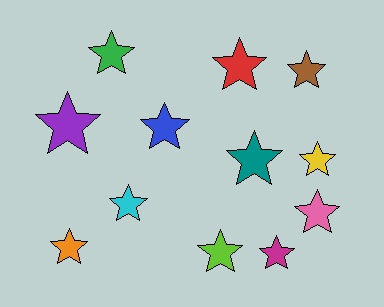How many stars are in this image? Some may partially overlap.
There are 12 stars.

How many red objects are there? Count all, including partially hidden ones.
There is 1 red object.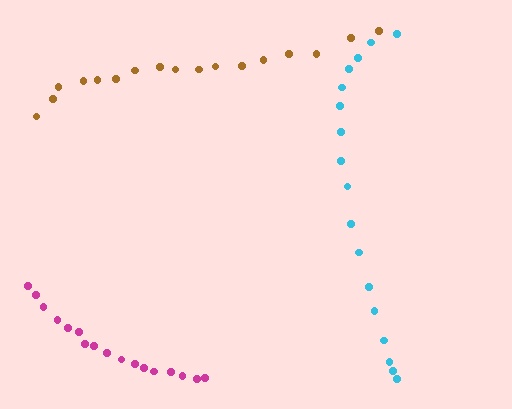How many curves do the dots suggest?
There are 3 distinct paths.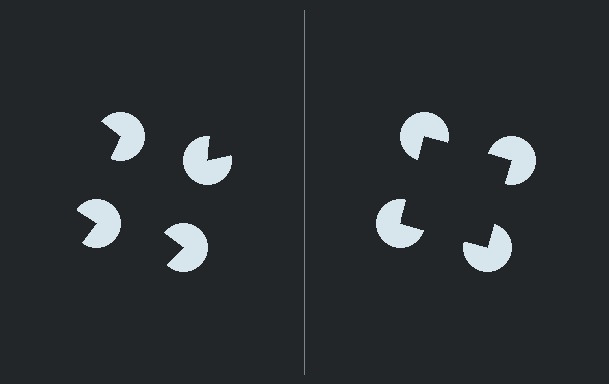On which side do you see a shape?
An illusory square appears on the right side. On the left side the wedge cuts are rotated, so no coherent shape forms.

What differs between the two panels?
The pac-man discs are positioned identically on both sides; only the wedge orientations differ. On the right they align to a square; on the left they are misaligned.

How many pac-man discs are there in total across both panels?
8 — 4 on each side.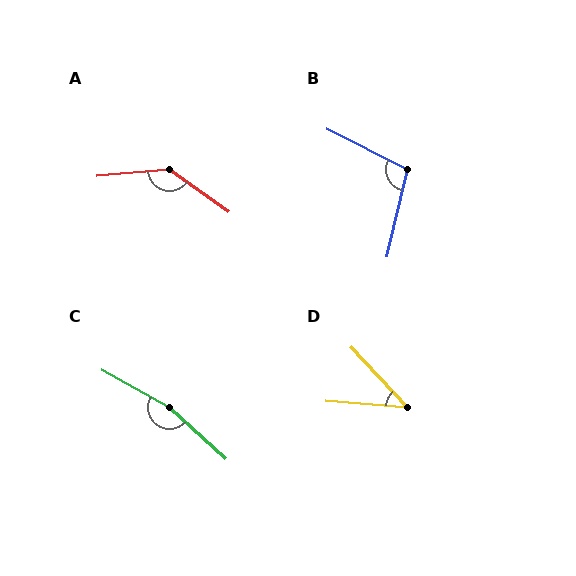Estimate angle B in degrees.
Approximately 104 degrees.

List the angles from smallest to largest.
D (42°), B (104°), A (140°), C (167°).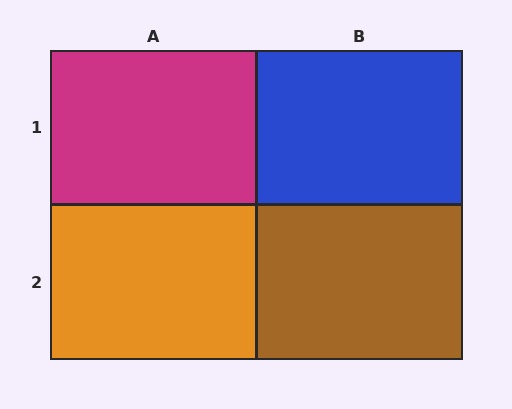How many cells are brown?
1 cell is brown.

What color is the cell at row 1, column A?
Magenta.